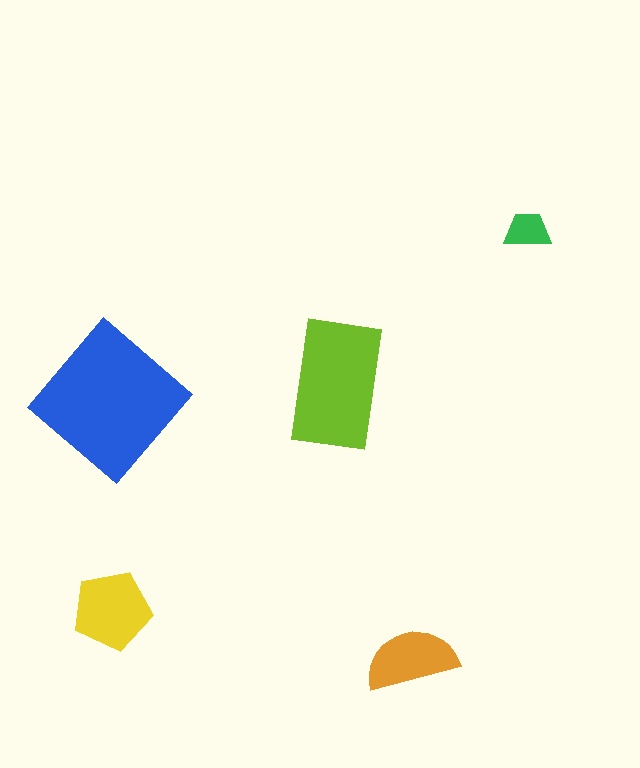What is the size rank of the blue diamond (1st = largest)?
1st.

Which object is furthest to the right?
The green trapezoid is rightmost.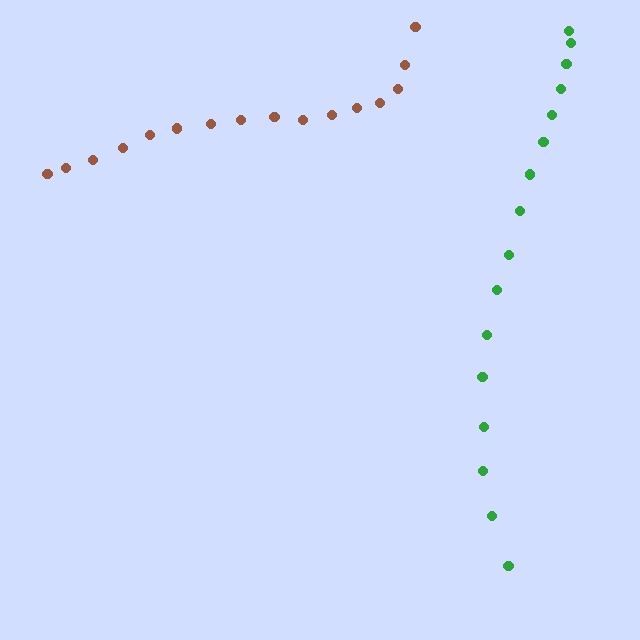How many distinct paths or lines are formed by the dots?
There are 2 distinct paths.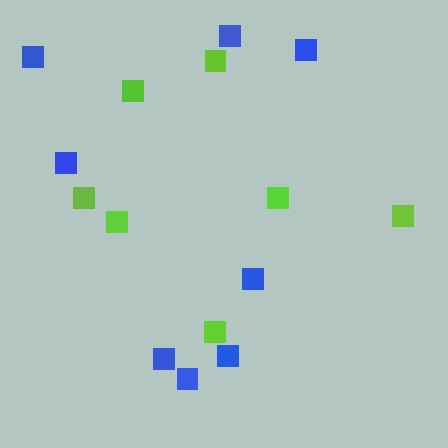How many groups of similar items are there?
There are 2 groups: one group of lime squares (7) and one group of blue squares (8).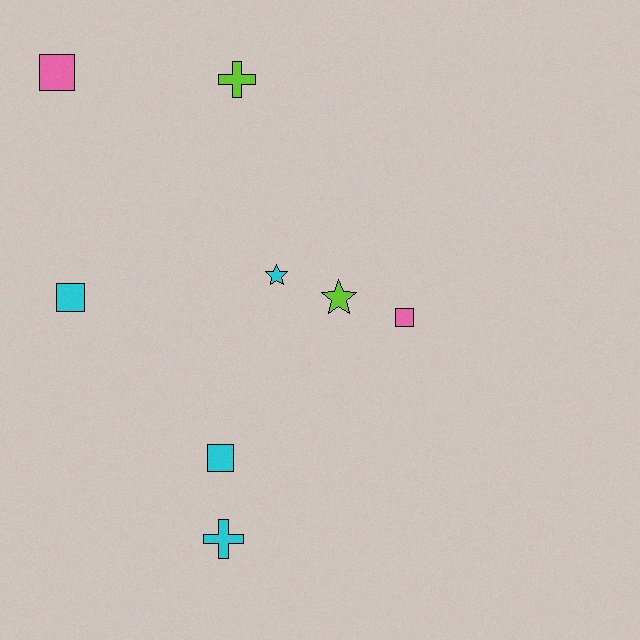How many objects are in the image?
There are 8 objects.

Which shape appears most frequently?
Square, with 4 objects.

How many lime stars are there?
There is 1 lime star.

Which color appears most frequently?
Cyan, with 4 objects.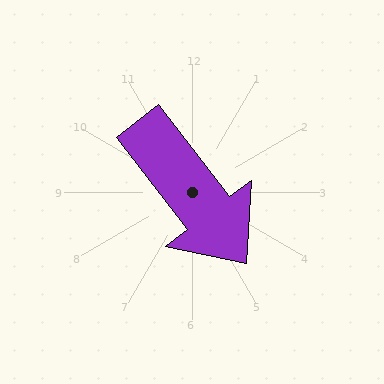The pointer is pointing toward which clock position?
Roughly 5 o'clock.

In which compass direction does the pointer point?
Southeast.